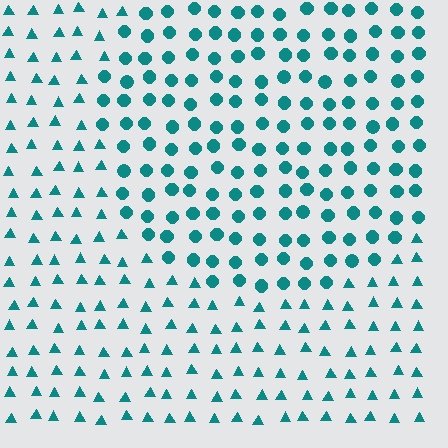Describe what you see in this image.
The image is filled with small teal elements arranged in a uniform grid. A circle-shaped region contains circles, while the surrounding area contains triangles. The boundary is defined purely by the change in element shape.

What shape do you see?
I see a circle.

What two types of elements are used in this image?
The image uses circles inside the circle region and triangles outside it.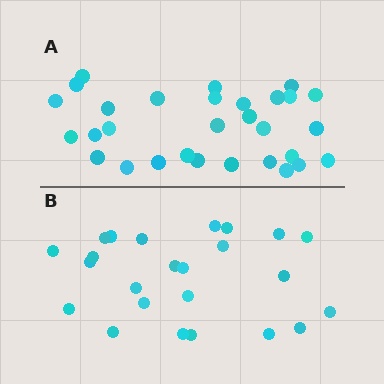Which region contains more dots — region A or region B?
Region A (the top region) has more dots.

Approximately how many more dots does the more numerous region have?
Region A has about 6 more dots than region B.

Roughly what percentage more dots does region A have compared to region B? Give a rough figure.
About 25% more.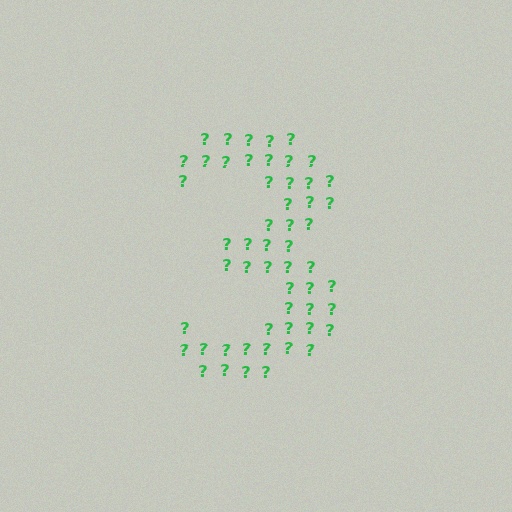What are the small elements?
The small elements are question marks.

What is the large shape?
The large shape is the digit 3.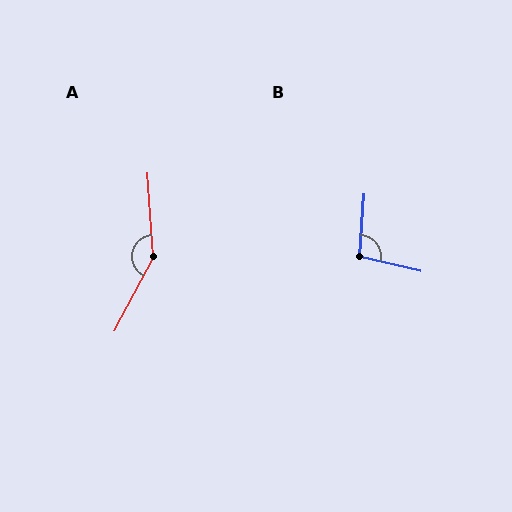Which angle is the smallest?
B, at approximately 99 degrees.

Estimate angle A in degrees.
Approximately 149 degrees.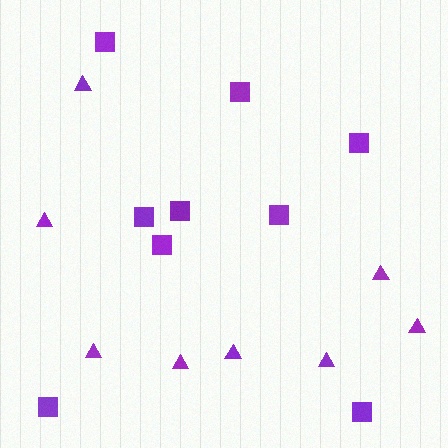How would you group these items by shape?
There are 2 groups: one group of triangles (8) and one group of squares (9).